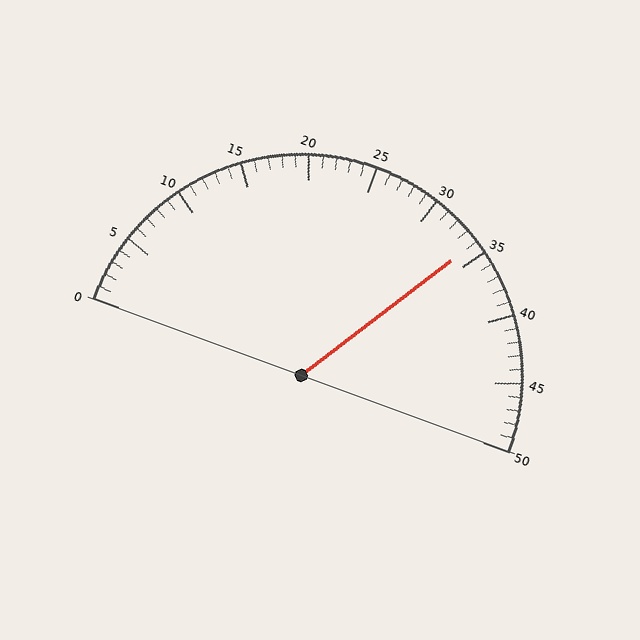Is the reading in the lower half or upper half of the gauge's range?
The reading is in the upper half of the range (0 to 50).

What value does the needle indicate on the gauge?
The needle indicates approximately 34.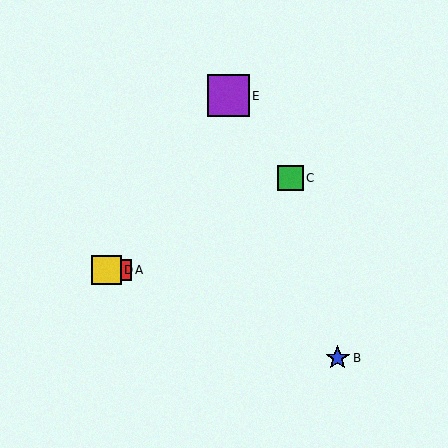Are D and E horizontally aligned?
No, D is at y≈270 and E is at y≈96.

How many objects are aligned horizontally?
2 objects (A, D) are aligned horizontally.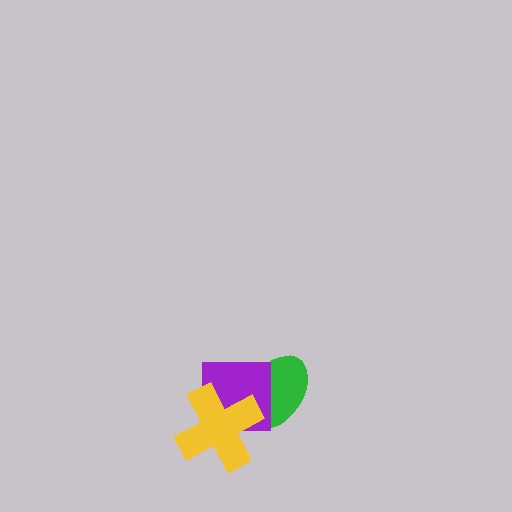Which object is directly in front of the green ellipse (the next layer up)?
The purple square is directly in front of the green ellipse.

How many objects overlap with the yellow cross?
2 objects overlap with the yellow cross.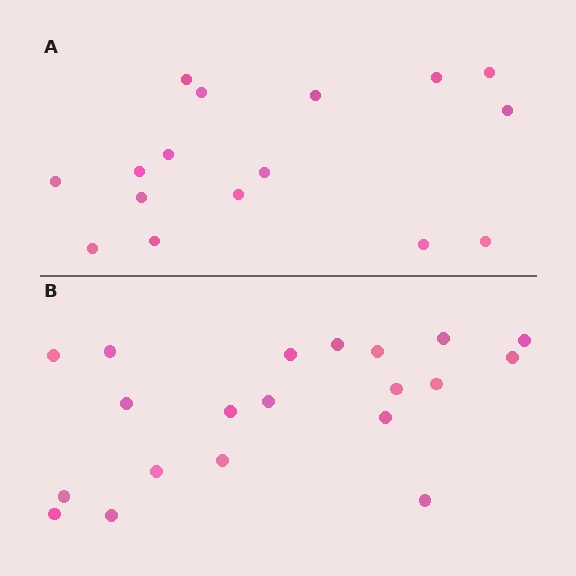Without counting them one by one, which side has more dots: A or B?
Region B (the bottom region) has more dots.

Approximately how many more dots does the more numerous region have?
Region B has about 4 more dots than region A.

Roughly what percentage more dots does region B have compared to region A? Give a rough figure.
About 25% more.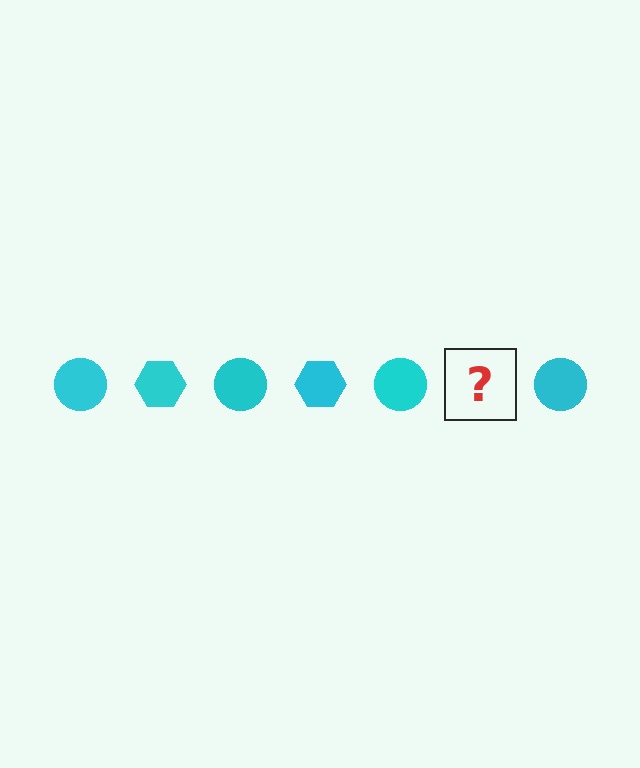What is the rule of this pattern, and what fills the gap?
The rule is that the pattern cycles through circle, hexagon shapes in cyan. The gap should be filled with a cyan hexagon.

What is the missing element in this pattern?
The missing element is a cyan hexagon.